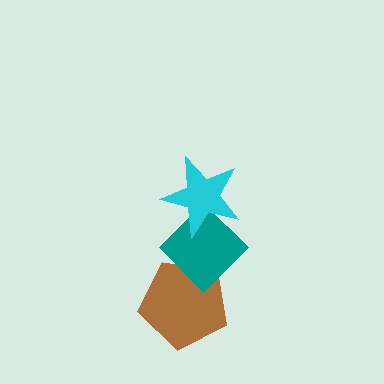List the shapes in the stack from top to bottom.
From top to bottom: the cyan star, the teal diamond, the brown pentagon.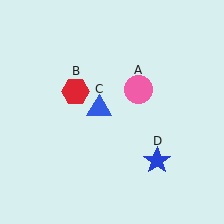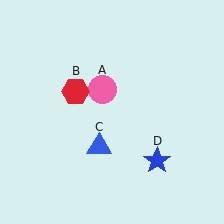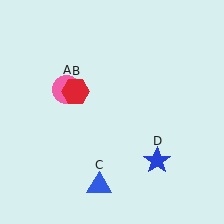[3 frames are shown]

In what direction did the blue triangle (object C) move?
The blue triangle (object C) moved down.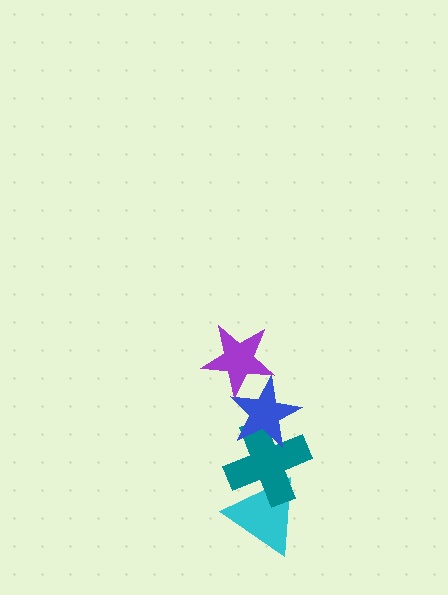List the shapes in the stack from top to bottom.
From top to bottom: the purple star, the blue star, the teal cross, the cyan triangle.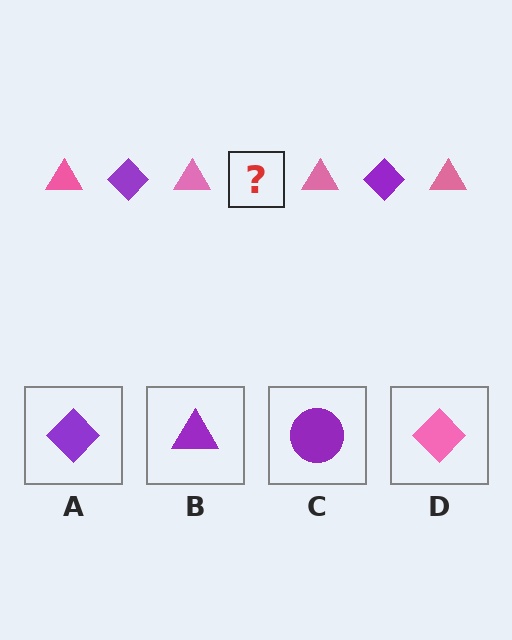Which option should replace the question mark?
Option A.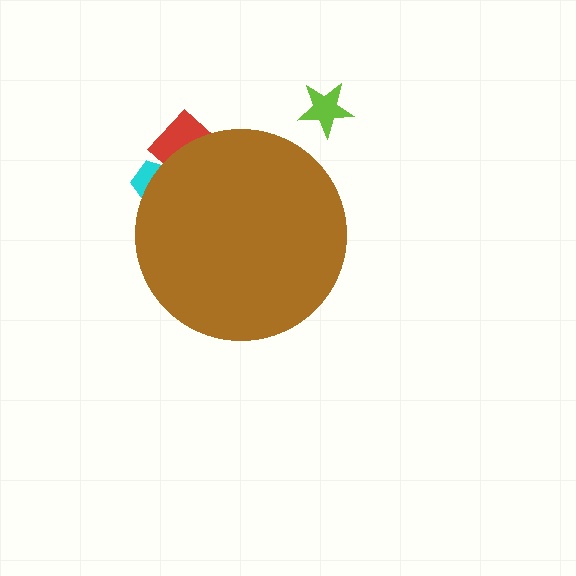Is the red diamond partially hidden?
Yes, the red diamond is partially hidden behind the brown circle.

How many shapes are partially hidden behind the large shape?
2 shapes are partially hidden.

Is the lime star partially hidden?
No, the lime star is fully visible.